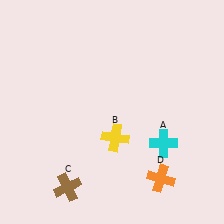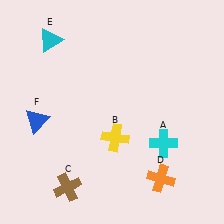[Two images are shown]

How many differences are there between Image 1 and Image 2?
There are 2 differences between the two images.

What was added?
A cyan triangle (E), a blue triangle (F) were added in Image 2.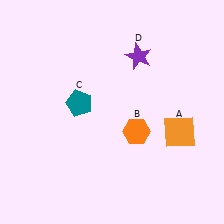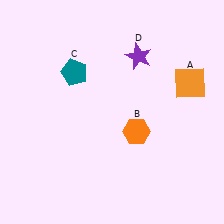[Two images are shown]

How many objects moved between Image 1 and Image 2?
2 objects moved between the two images.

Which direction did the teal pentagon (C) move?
The teal pentagon (C) moved up.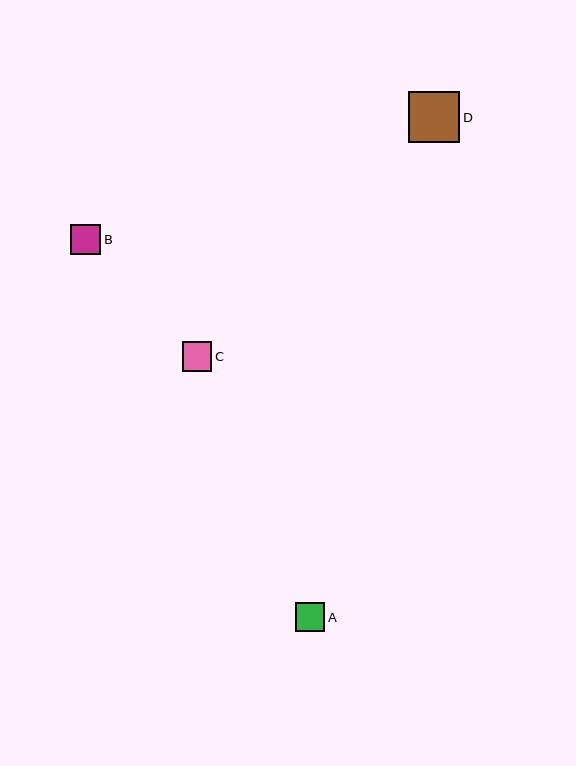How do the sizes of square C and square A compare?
Square C and square A are approximately the same size.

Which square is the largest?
Square D is the largest with a size of approximately 51 pixels.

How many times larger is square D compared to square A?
Square D is approximately 1.7 times the size of square A.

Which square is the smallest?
Square A is the smallest with a size of approximately 29 pixels.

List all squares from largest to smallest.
From largest to smallest: D, B, C, A.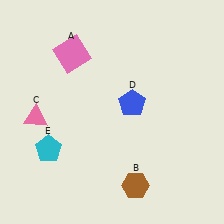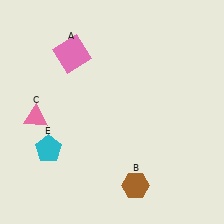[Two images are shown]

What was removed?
The blue pentagon (D) was removed in Image 2.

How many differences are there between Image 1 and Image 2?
There is 1 difference between the two images.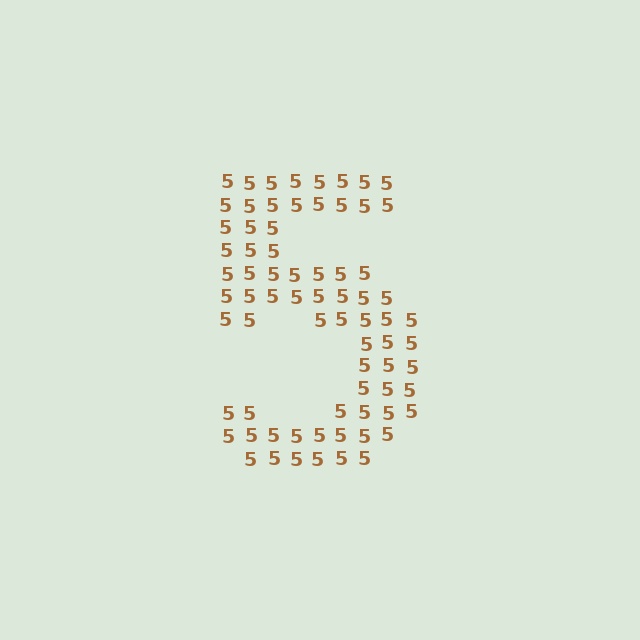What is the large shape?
The large shape is the digit 5.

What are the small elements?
The small elements are digit 5's.